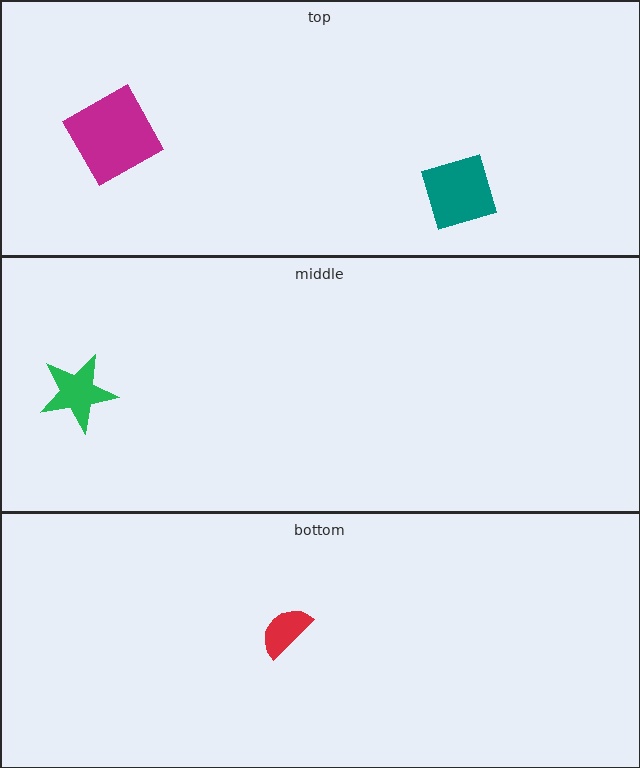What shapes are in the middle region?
The green star.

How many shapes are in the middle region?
1.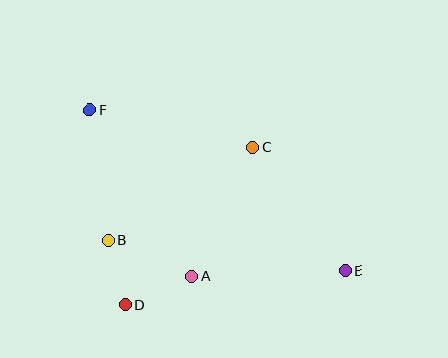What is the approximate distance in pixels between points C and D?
The distance between C and D is approximately 203 pixels.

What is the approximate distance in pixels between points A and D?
The distance between A and D is approximately 72 pixels.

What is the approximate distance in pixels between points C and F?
The distance between C and F is approximately 167 pixels.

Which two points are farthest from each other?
Points E and F are farthest from each other.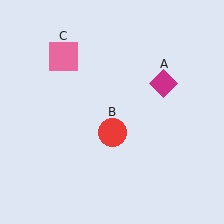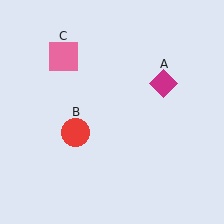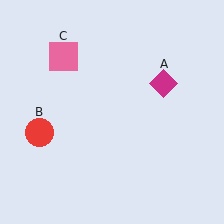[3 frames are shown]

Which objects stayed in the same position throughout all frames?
Magenta diamond (object A) and pink square (object C) remained stationary.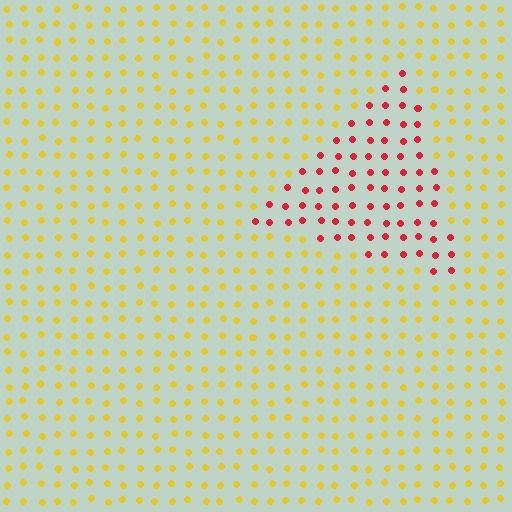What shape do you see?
I see a triangle.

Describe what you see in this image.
The image is filled with small yellow elements in a uniform arrangement. A triangle-shaped region is visible where the elements are tinted to a slightly different hue, forming a subtle color boundary.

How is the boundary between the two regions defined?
The boundary is defined purely by a slight shift in hue (about 57 degrees). Spacing, size, and orientation are identical on both sides.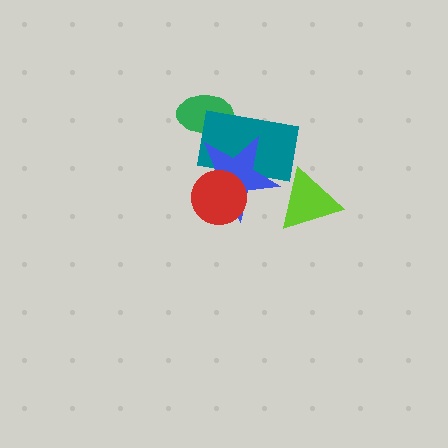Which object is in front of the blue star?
The red circle is in front of the blue star.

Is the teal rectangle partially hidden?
Yes, it is partially covered by another shape.